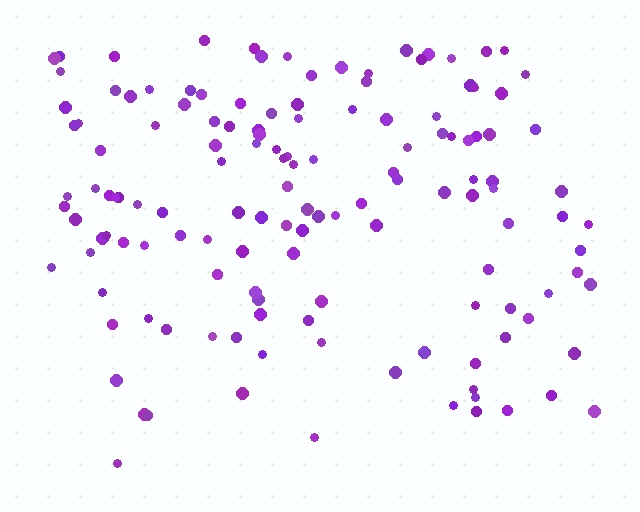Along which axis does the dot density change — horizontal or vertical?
Vertical.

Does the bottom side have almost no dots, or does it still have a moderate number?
Still a moderate number, just noticeably fewer than the top.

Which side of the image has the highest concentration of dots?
The top.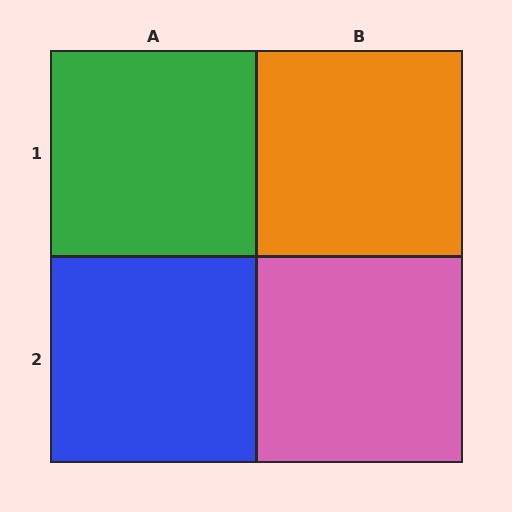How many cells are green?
1 cell is green.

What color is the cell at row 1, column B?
Orange.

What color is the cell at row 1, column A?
Green.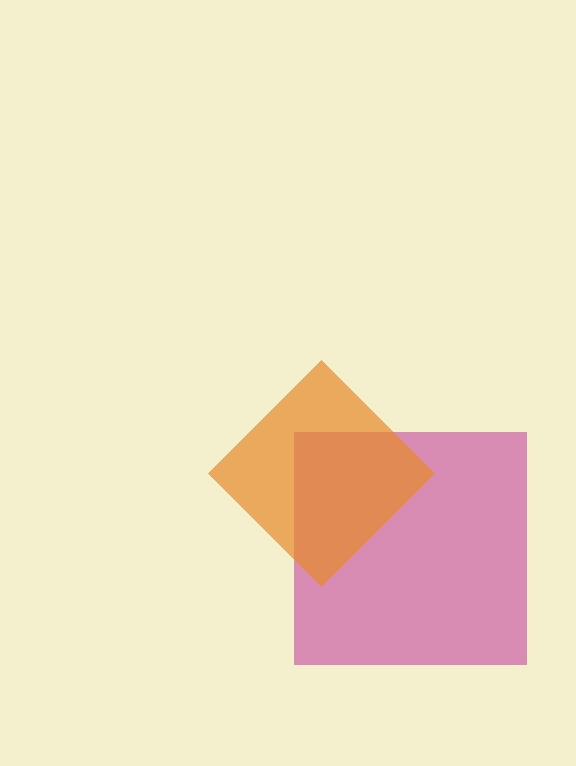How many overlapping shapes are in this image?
There are 2 overlapping shapes in the image.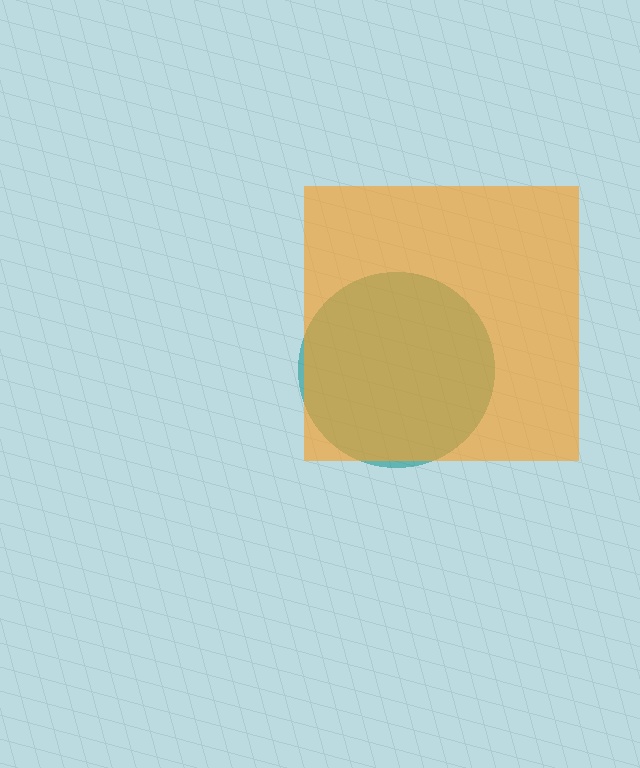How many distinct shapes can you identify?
There are 2 distinct shapes: a teal circle, an orange square.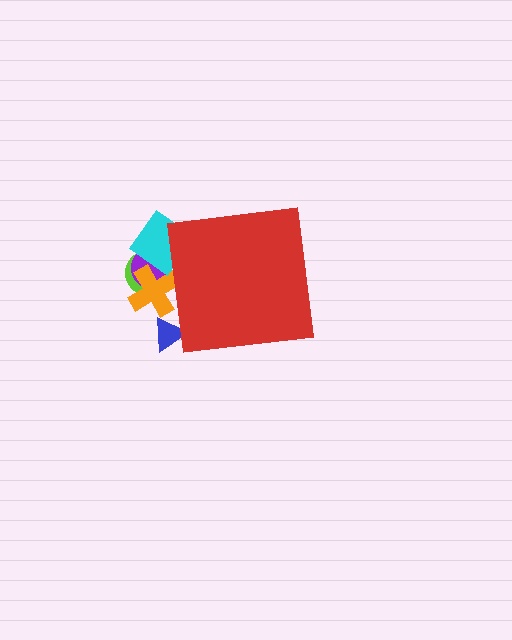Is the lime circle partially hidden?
Yes, the lime circle is partially hidden behind the red square.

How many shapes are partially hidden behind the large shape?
6 shapes are partially hidden.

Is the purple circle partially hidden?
Yes, the purple circle is partially hidden behind the red square.